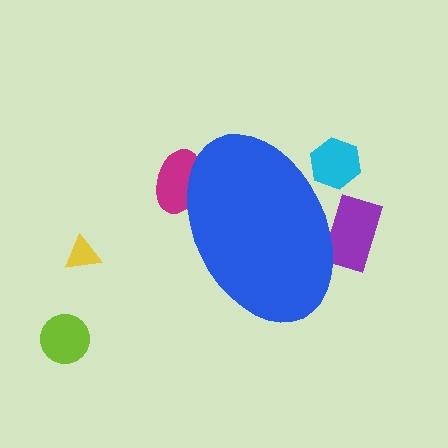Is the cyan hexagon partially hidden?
Yes, the cyan hexagon is partially hidden behind the blue ellipse.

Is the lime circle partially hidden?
No, the lime circle is fully visible.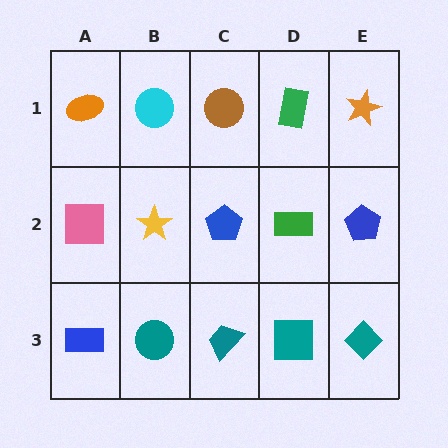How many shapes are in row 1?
5 shapes.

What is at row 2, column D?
A green rectangle.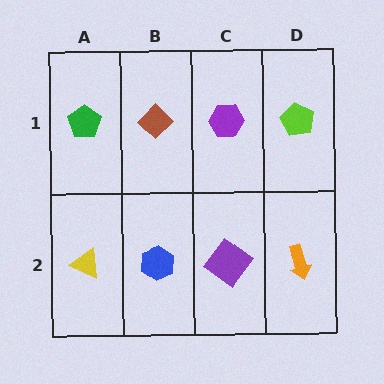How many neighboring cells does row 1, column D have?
2.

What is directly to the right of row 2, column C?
An orange arrow.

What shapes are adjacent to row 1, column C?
A purple diamond (row 2, column C), a brown diamond (row 1, column B), a lime pentagon (row 1, column D).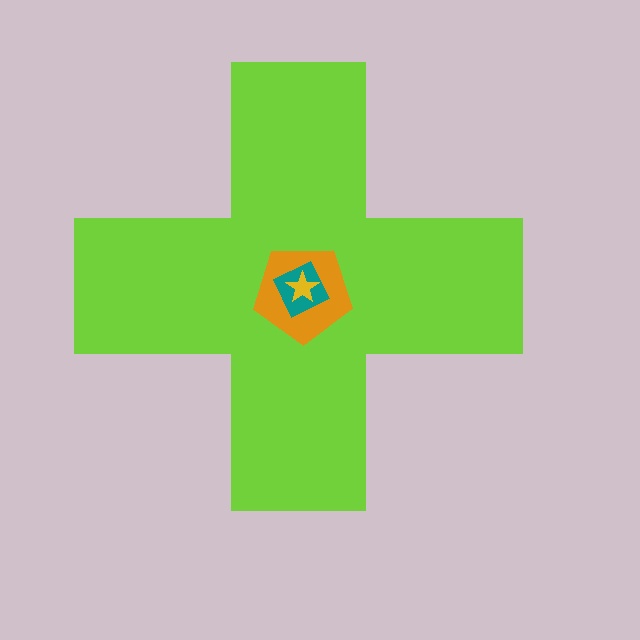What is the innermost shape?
The yellow star.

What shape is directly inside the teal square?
The yellow star.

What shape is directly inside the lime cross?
The orange pentagon.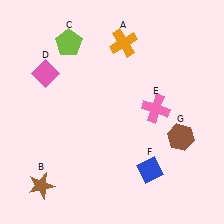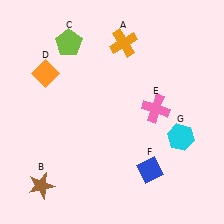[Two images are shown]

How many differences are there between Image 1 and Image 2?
There are 2 differences between the two images.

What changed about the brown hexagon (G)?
In Image 1, G is brown. In Image 2, it changed to cyan.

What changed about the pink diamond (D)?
In Image 1, D is pink. In Image 2, it changed to orange.